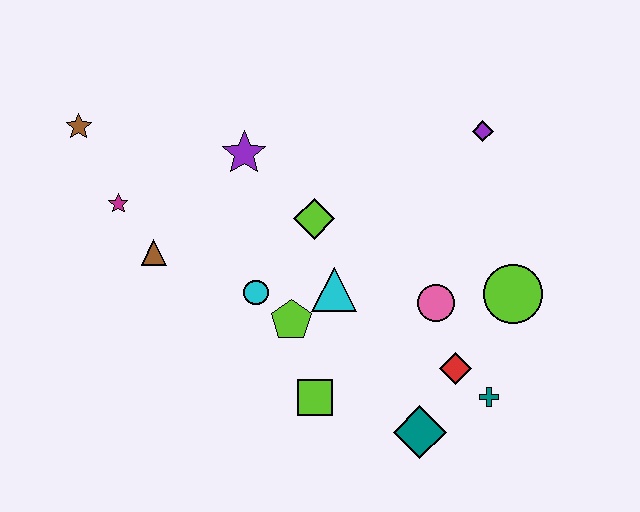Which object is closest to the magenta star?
The brown triangle is closest to the magenta star.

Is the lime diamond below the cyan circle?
No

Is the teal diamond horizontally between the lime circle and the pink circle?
No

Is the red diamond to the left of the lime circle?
Yes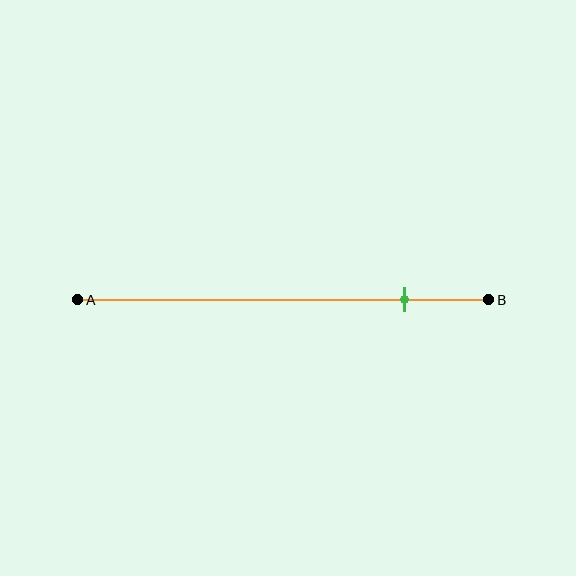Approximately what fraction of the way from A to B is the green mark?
The green mark is approximately 80% of the way from A to B.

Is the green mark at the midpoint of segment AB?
No, the mark is at about 80% from A, not at the 50% midpoint.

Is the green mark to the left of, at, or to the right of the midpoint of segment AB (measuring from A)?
The green mark is to the right of the midpoint of segment AB.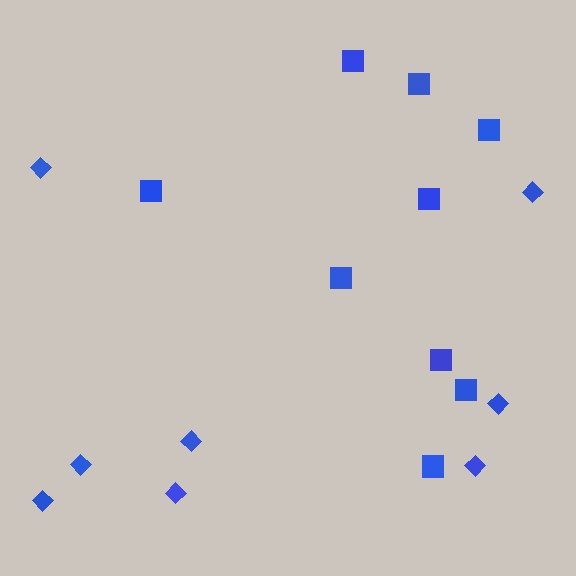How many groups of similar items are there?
There are 2 groups: one group of squares (9) and one group of diamonds (8).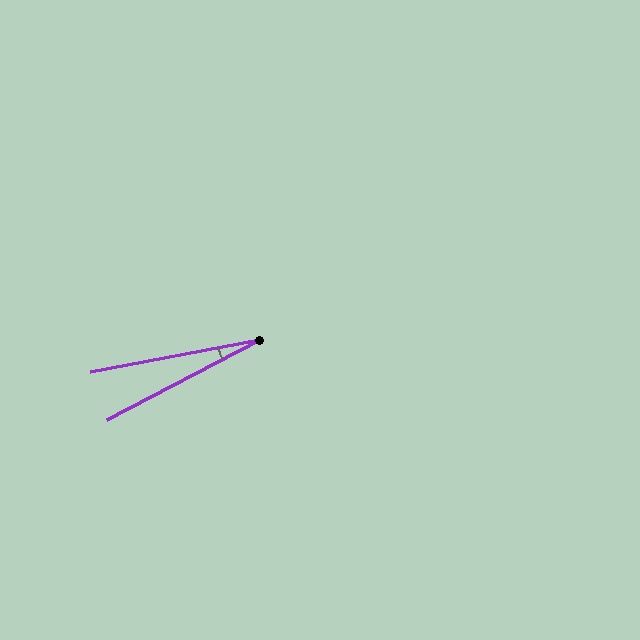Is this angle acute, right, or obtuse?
It is acute.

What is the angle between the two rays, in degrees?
Approximately 17 degrees.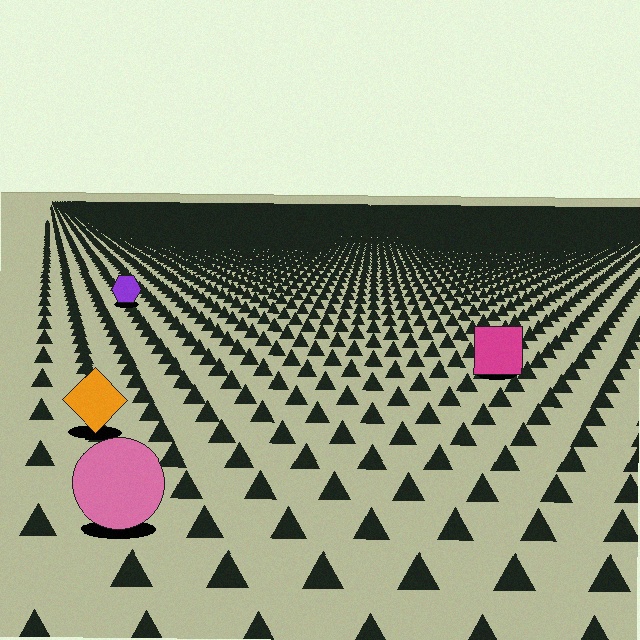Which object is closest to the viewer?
The pink circle is closest. The texture marks near it are larger and more spread out.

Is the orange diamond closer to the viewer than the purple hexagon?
Yes. The orange diamond is closer — you can tell from the texture gradient: the ground texture is coarser near it.